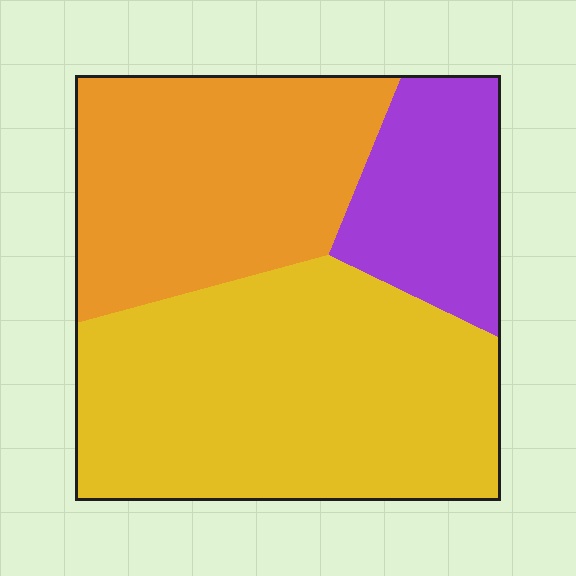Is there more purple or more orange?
Orange.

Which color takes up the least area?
Purple, at roughly 15%.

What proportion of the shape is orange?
Orange takes up about one third (1/3) of the shape.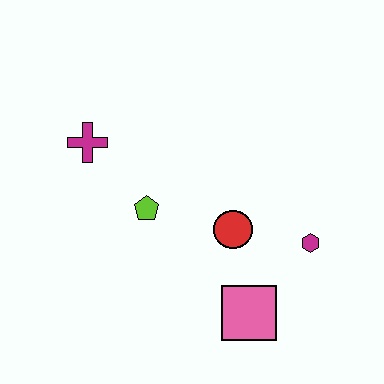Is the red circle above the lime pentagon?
No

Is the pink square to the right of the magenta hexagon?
No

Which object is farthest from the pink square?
The magenta cross is farthest from the pink square.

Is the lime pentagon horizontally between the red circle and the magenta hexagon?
No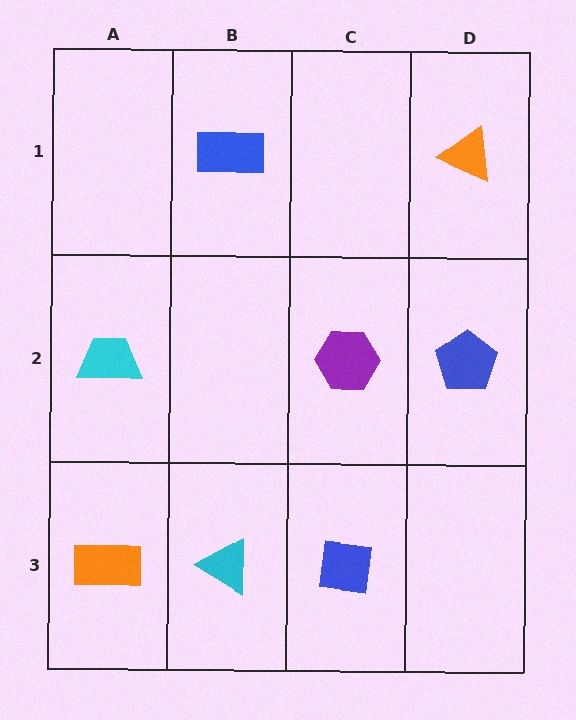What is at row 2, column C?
A purple hexagon.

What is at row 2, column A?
A cyan trapezoid.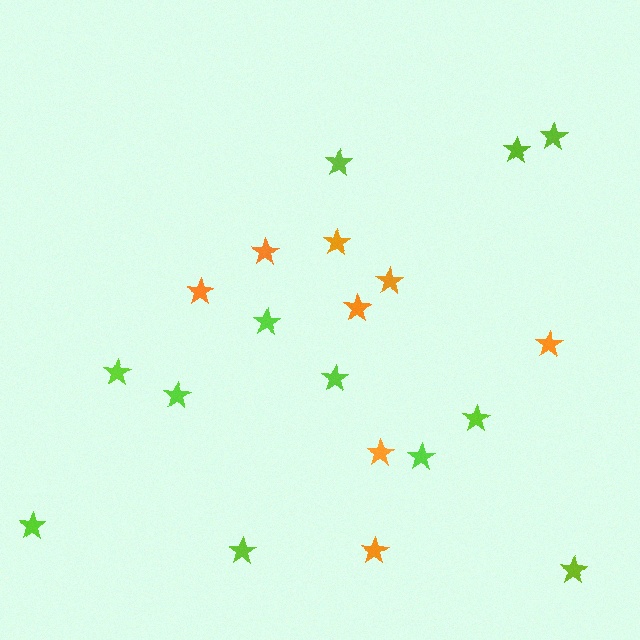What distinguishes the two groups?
There are 2 groups: one group of orange stars (8) and one group of lime stars (12).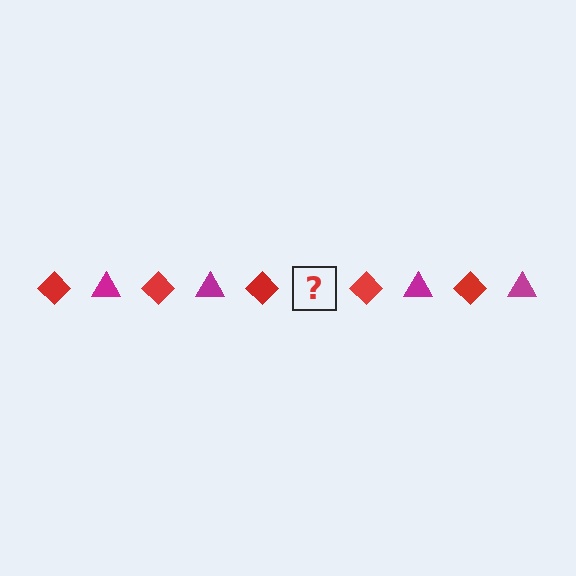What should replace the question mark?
The question mark should be replaced with a magenta triangle.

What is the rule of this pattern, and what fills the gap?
The rule is that the pattern alternates between red diamond and magenta triangle. The gap should be filled with a magenta triangle.